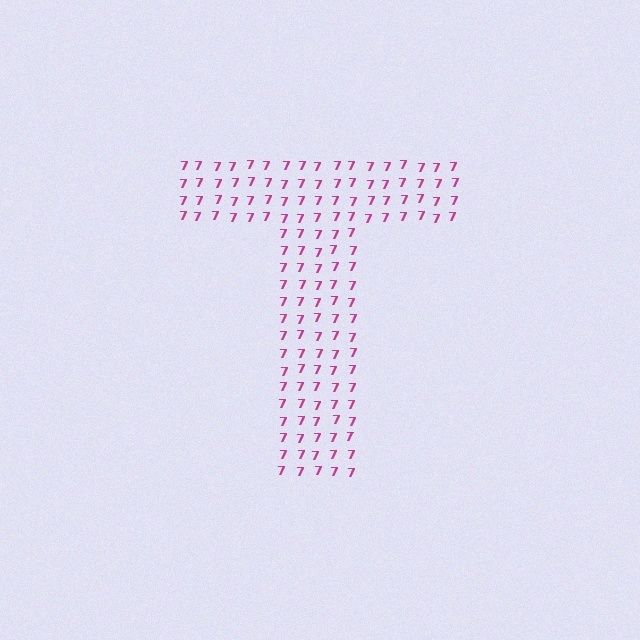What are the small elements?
The small elements are digit 7's.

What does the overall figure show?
The overall figure shows the letter T.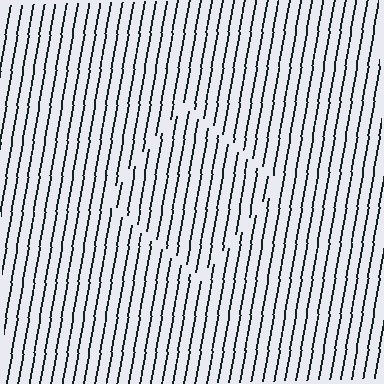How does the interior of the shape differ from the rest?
The interior of the shape contains the same grating, shifted by half a period — the contour is defined by the phase discontinuity where line-ends from the inner and outer gratings abut.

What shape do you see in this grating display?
An illusory square. The interior of the shape contains the same grating, shifted by half a period — the contour is defined by the phase discontinuity where line-ends from the inner and outer gratings abut.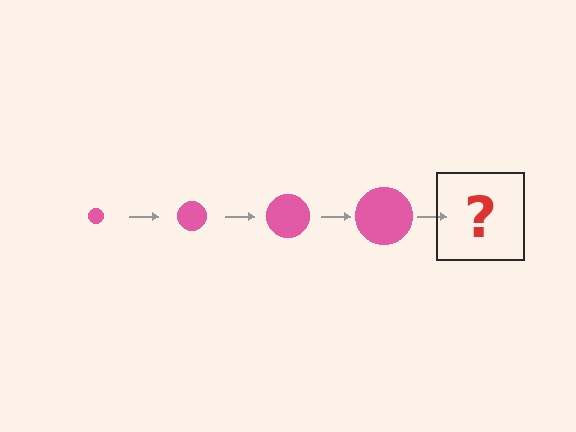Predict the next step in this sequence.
The next step is a pink circle, larger than the previous one.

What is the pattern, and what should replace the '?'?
The pattern is that the circle gets progressively larger each step. The '?' should be a pink circle, larger than the previous one.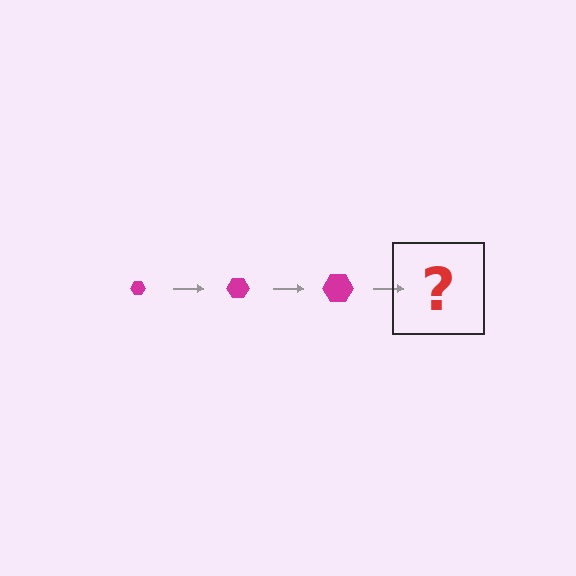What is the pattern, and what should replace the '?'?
The pattern is that the hexagon gets progressively larger each step. The '?' should be a magenta hexagon, larger than the previous one.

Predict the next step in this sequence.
The next step is a magenta hexagon, larger than the previous one.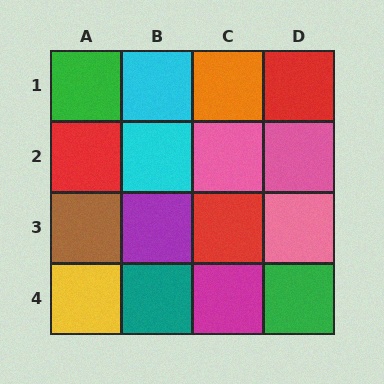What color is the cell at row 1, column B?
Cyan.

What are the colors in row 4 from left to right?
Yellow, teal, magenta, green.